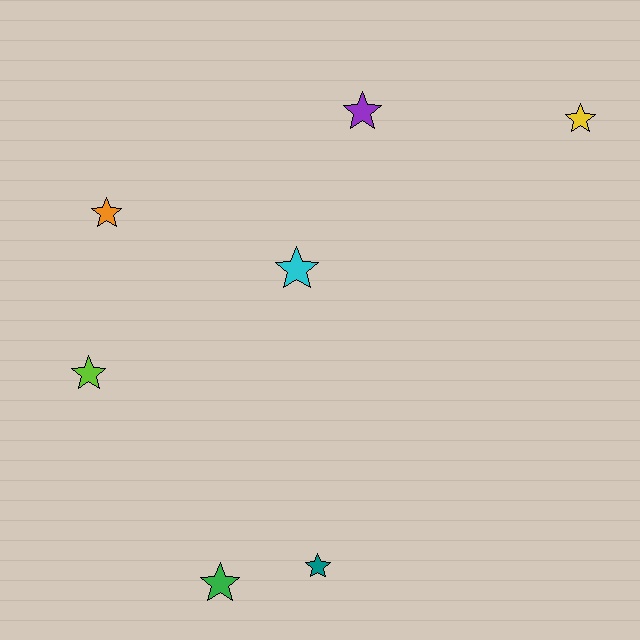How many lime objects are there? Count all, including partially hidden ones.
There is 1 lime object.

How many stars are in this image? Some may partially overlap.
There are 7 stars.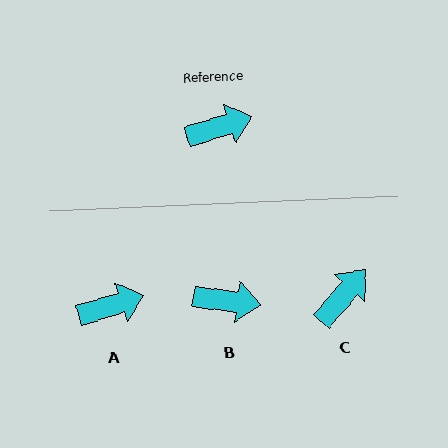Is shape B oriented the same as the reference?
No, it is off by about 24 degrees.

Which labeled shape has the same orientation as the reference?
A.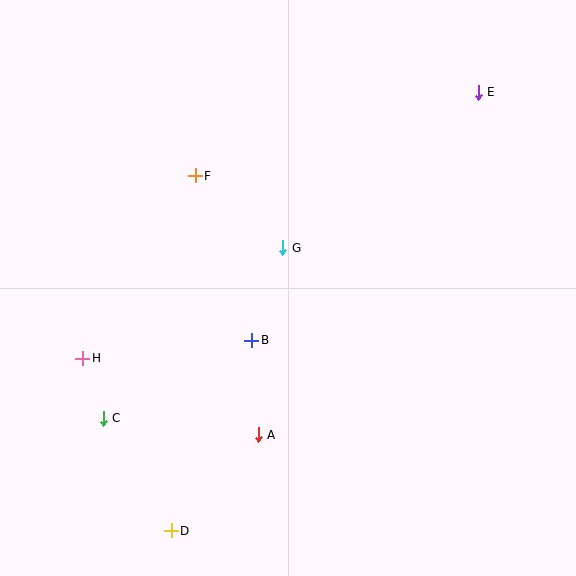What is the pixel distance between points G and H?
The distance between G and H is 228 pixels.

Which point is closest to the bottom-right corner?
Point A is closest to the bottom-right corner.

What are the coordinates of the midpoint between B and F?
The midpoint between B and F is at (224, 258).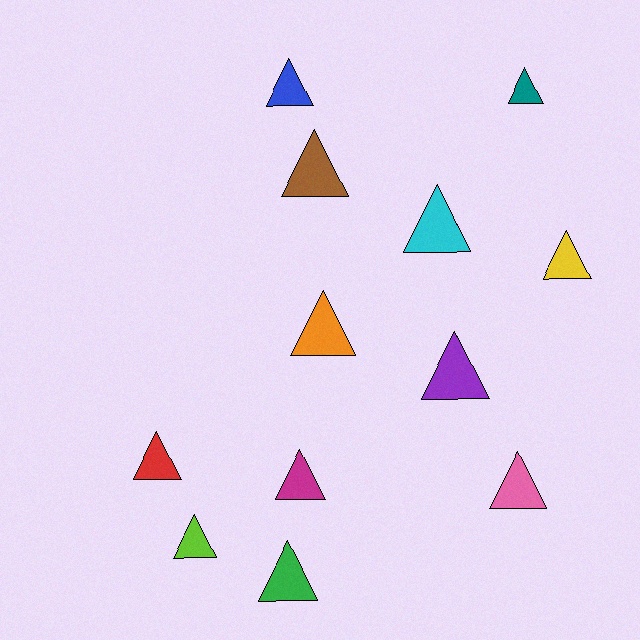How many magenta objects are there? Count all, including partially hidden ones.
There is 1 magenta object.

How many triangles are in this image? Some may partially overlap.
There are 12 triangles.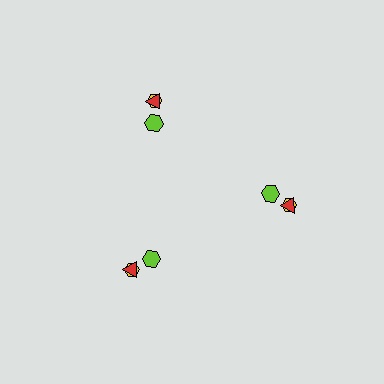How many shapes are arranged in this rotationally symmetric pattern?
There are 9 shapes, arranged in 3 groups of 3.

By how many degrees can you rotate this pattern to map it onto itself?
The pattern maps onto itself every 120 degrees of rotation.